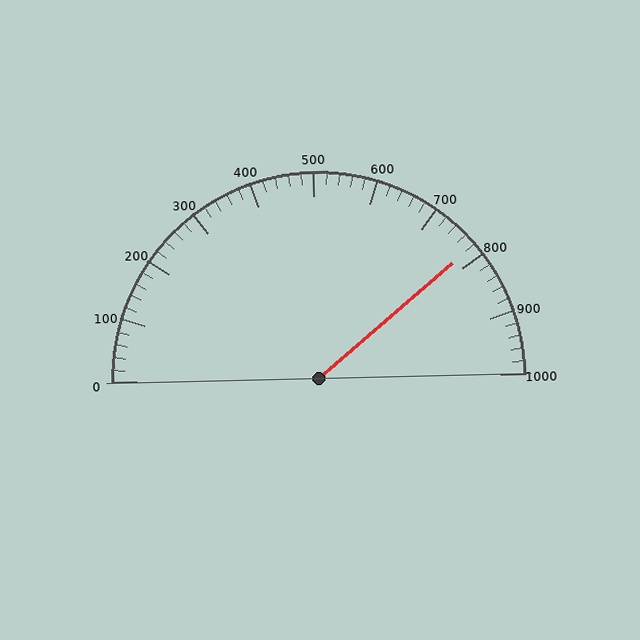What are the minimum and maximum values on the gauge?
The gauge ranges from 0 to 1000.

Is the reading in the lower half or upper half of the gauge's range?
The reading is in the upper half of the range (0 to 1000).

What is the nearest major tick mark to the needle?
The nearest major tick mark is 800.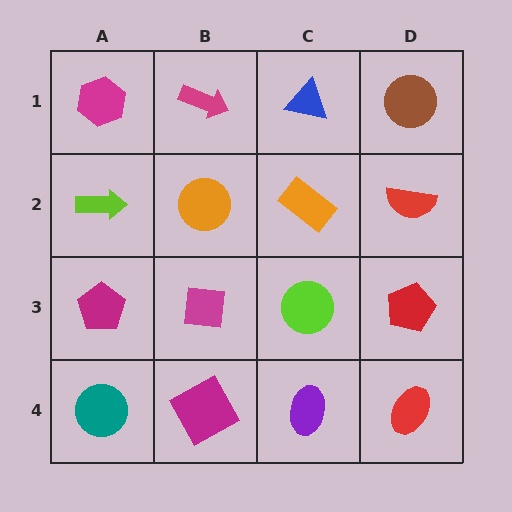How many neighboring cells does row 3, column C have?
4.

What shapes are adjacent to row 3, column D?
A red semicircle (row 2, column D), a red ellipse (row 4, column D), a lime circle (row 3, column C).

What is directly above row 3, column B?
An orange circle.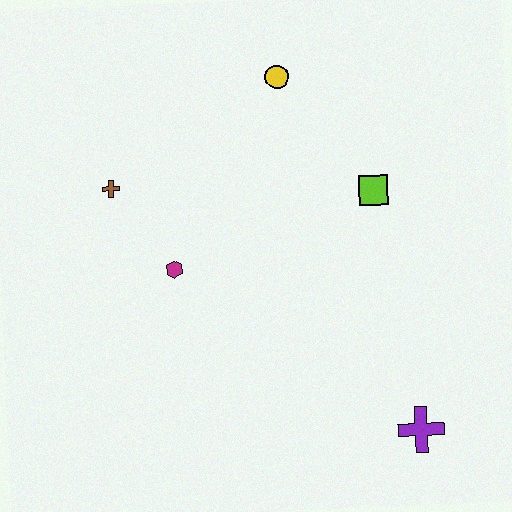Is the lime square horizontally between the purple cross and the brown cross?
Yes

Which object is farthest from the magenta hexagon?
The purple cross is farthest from the magenta hexagon.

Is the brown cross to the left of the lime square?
Yes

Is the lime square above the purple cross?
Yes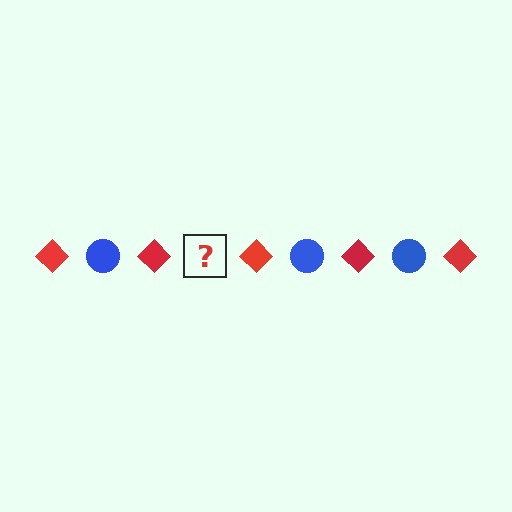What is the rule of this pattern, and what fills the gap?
The rule is that the pattern alternates between red diamond and blue circle. The gap should be filled with a blue circle.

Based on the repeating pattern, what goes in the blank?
The blank should be a blue circle.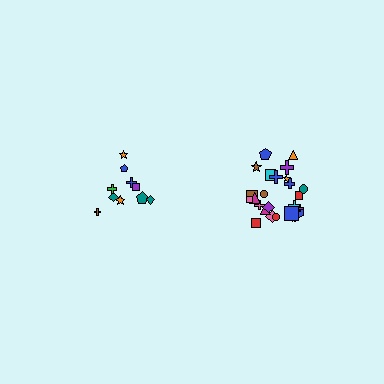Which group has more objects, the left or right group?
The right group.